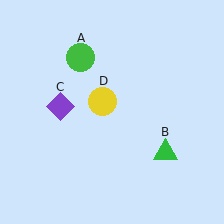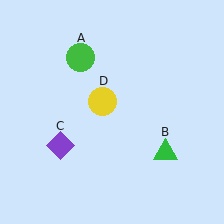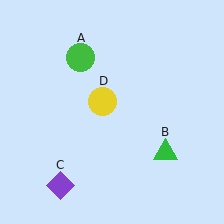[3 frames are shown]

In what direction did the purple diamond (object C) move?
The purple diamond (object C) moved down.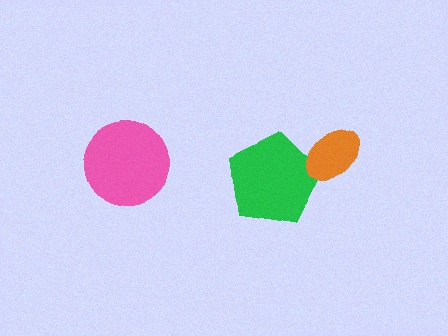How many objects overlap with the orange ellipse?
1 object overlaps with the orange ellipse.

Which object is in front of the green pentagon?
The orange ellipse is in front of the green pentagon.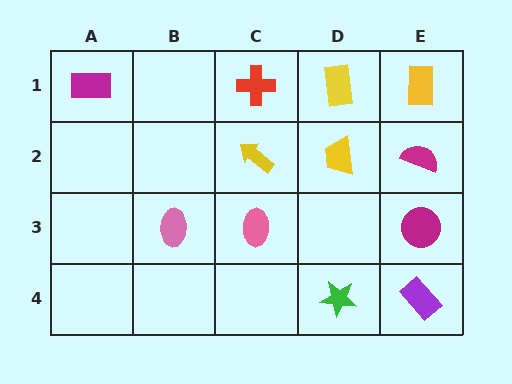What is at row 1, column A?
A magenta rectangle.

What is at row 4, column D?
A green star.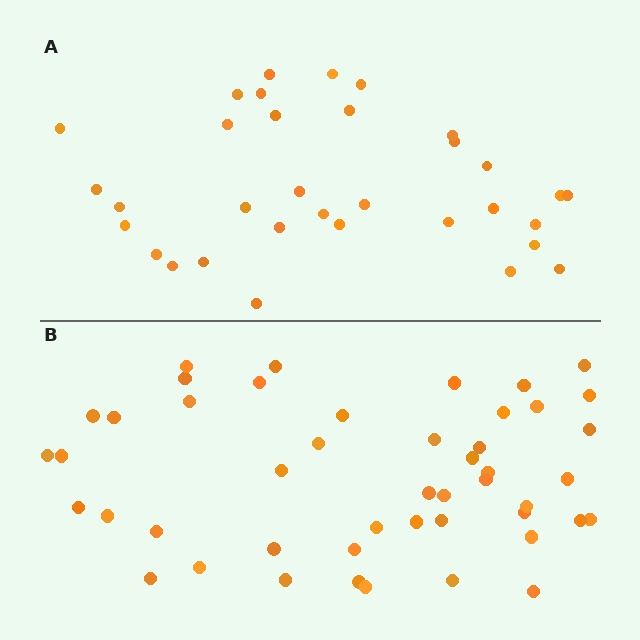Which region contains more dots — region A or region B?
Region B (the bottom region) has more dots.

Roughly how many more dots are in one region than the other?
Region B has approximately 15 more dots than region A.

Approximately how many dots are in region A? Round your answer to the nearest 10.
About 30 dots. (The exact count is 33, which rounds to 30.)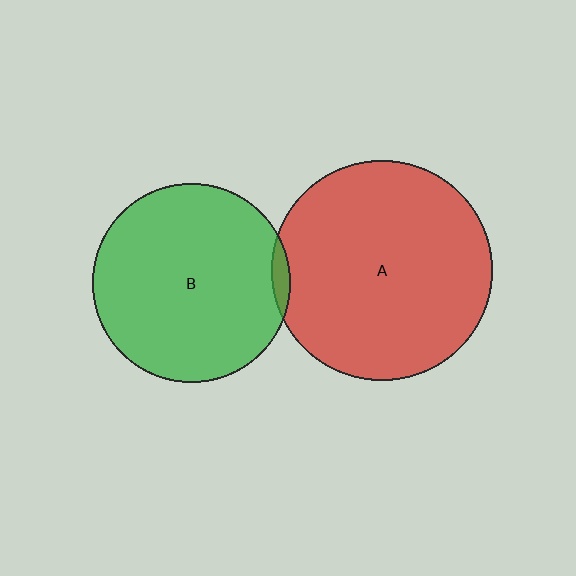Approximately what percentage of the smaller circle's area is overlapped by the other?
Approximately 5%.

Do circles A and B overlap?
Yes.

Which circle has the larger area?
Circle A (red).